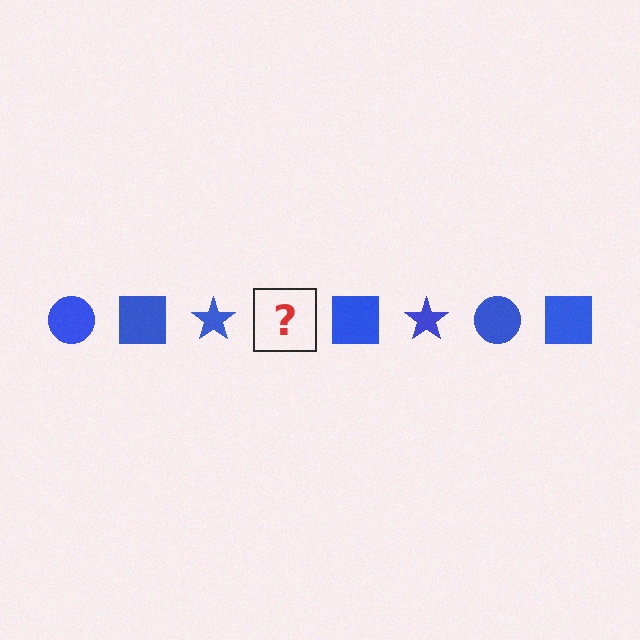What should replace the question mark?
The question mark should be replaced with a blue circle.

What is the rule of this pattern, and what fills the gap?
The rule is that the pattern cycles through circle, square, star shapes in blue. The gap should be filled with a blue circle.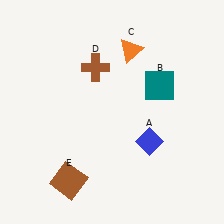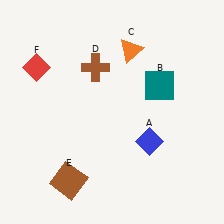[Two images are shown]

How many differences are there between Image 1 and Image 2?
There is 1 difference between the two images.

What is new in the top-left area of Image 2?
A red diamond (F) was added in the top-left area of Image 2.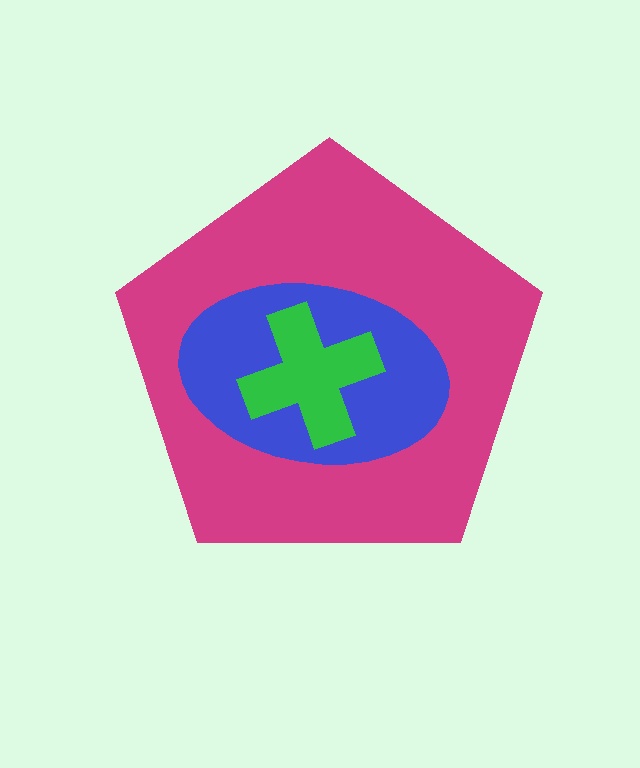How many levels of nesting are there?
3.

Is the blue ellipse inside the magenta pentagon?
Yes.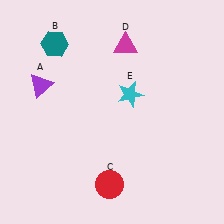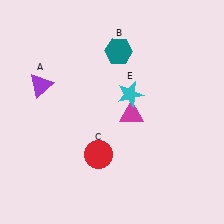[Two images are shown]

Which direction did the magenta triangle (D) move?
The magenta triangle (D) moved down.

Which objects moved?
The objects that moved are: the teal hexagon (B), the red circle (C), the magenta triangle (D).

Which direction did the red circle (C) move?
The red circle (C) moved up.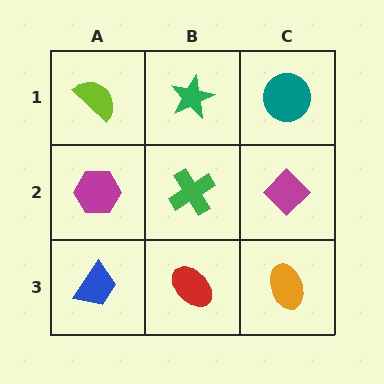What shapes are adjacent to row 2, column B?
A green star (row 1, column B), a red ellipse (row 3, column B), a magenta hexagon (row 2, column A), a magenta diamond (row 2, column C).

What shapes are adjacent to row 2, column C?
A teal circle (row 1, column C), an orange ellipse (row 3, column C), a green cross (row 2, column B).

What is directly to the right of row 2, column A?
A green cross.